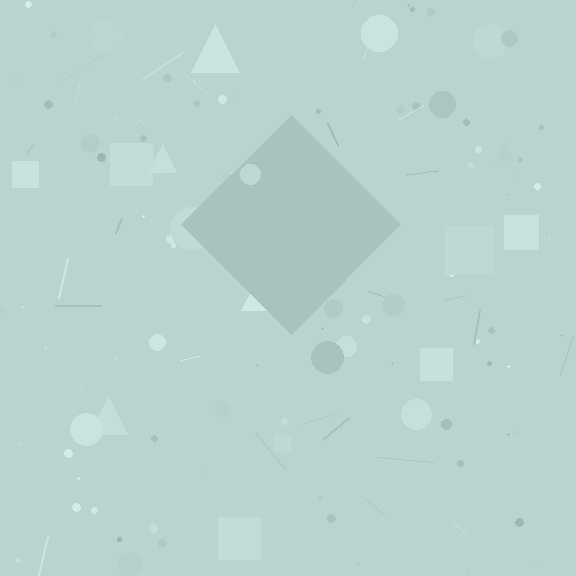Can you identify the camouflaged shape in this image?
The camouflaged shape is a diamond.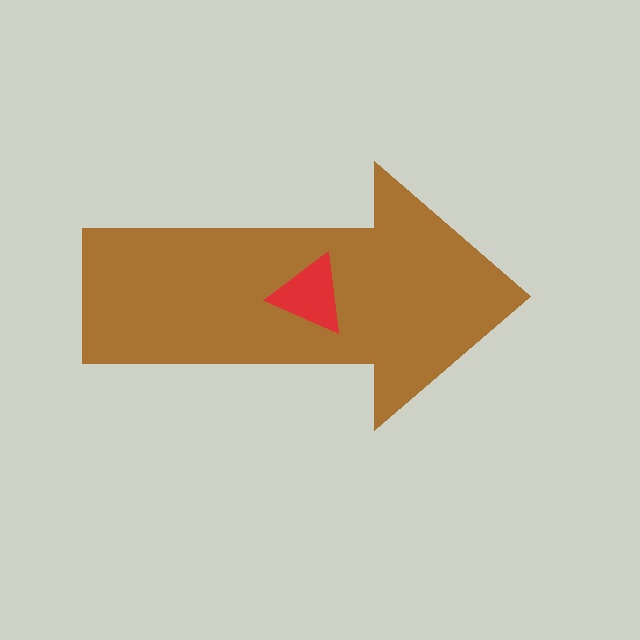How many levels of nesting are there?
2.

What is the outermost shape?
The brown arrow.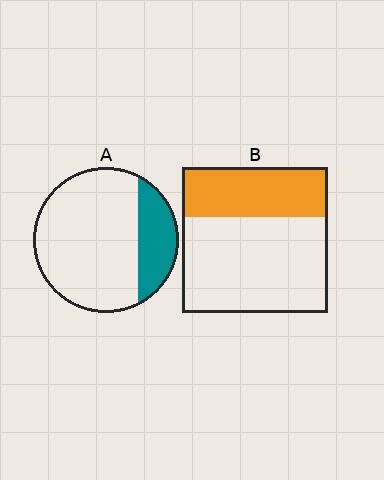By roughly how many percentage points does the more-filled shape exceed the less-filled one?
By roughly 10 percentage points (B over A).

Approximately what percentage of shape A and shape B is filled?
A is approximately 25% and B is approximately 35%.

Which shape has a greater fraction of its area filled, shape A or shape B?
Shape B.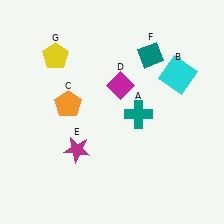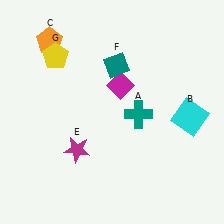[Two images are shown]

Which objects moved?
The objects that moved are: the cyan square (B), the orange pentagon (C), the teal diamond (F).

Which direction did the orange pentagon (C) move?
The orange pentagon (C) moved up.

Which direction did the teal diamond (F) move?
The teal diamond (F) moved left.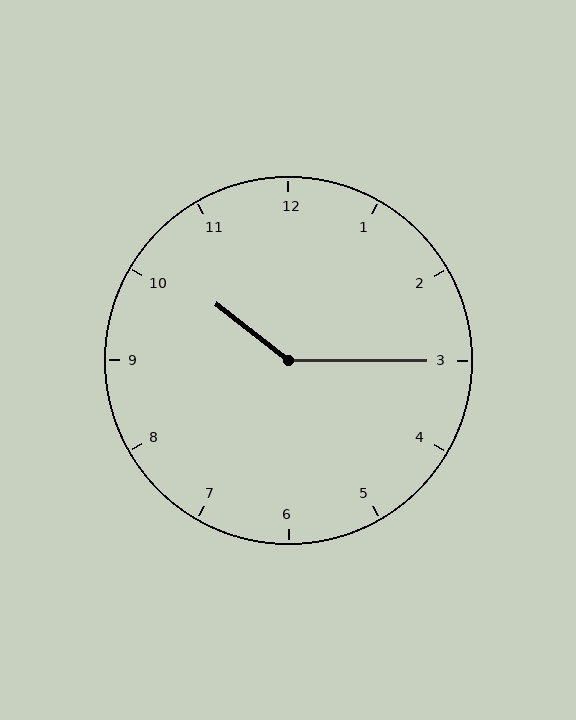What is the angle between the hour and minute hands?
Approximately 142 degrees.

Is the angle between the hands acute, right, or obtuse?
It is obtuse.